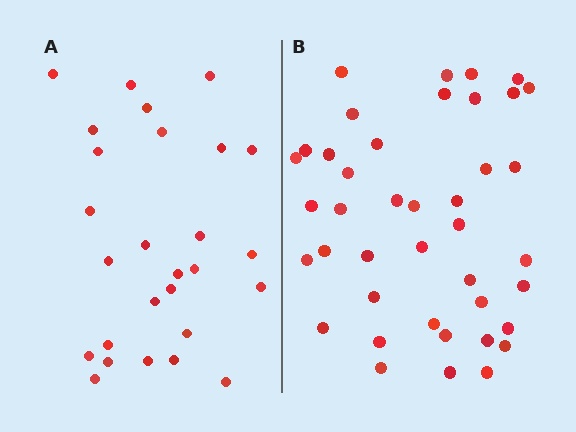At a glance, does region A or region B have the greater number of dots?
Region B (the right region) has more dots.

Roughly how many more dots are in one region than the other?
Region B has approximately 15 more dots than region A.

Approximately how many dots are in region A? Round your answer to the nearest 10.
About 30 dots. (The exact count is 27, which rounds to 30.)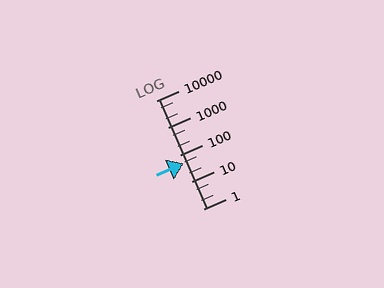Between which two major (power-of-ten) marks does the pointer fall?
The pointer is between 10 and 100.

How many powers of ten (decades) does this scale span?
The scale spans 4 decades, from 1 to 10000.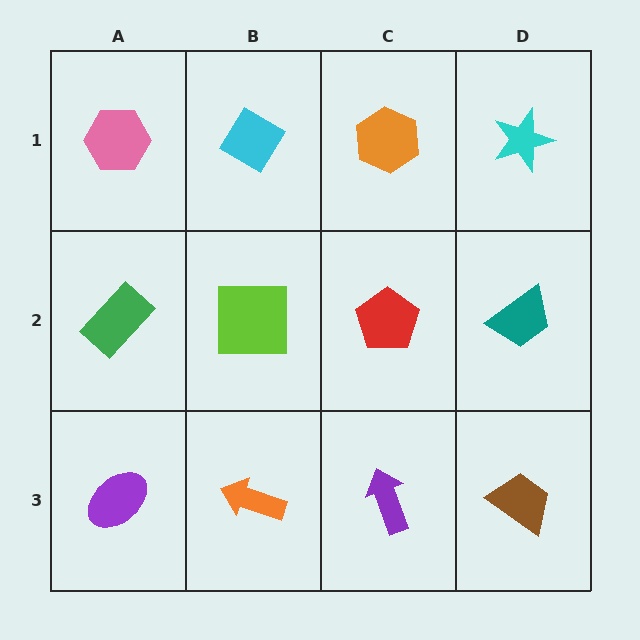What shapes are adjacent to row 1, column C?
A red pentagon (row 2, column C), a cyan diamond (row 1, column B), a cyan star (row 1, column D).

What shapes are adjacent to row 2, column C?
An orange hexagon (row 1, column C), a purple arrow (row 3, column C), a lime square (row 2, column B), a teal trapezoid (row 2, column D).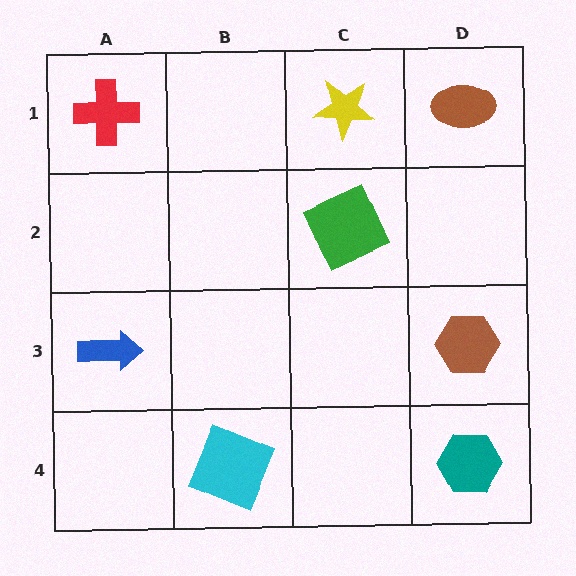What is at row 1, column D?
A brown ellipse.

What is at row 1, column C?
A yellow star.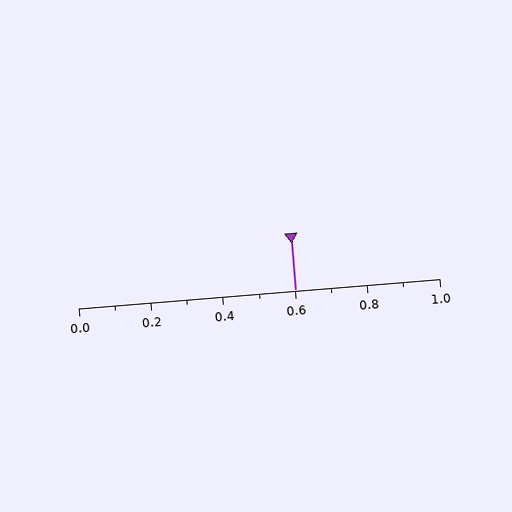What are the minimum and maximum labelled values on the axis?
The axis runs from 0.0 to 1.0.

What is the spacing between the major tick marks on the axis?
The major ticks are spaced 0.2 apart.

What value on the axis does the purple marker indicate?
The marker indicates approximately 0.6.